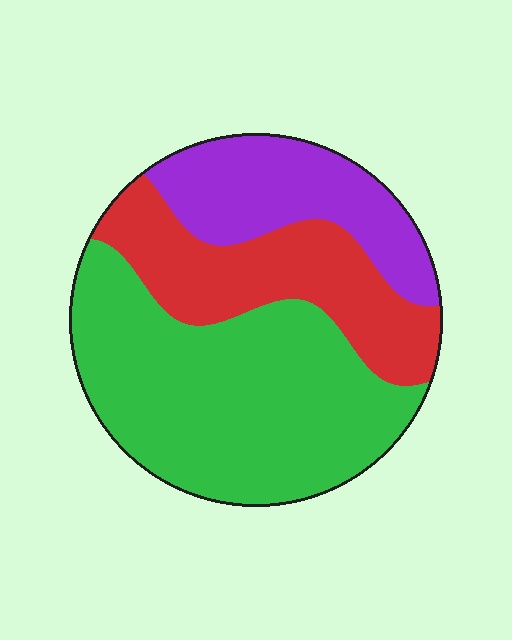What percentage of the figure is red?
Red takes up about one quarter (1/4) of the figure.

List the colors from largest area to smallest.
From largest to smallest: green, red, purple.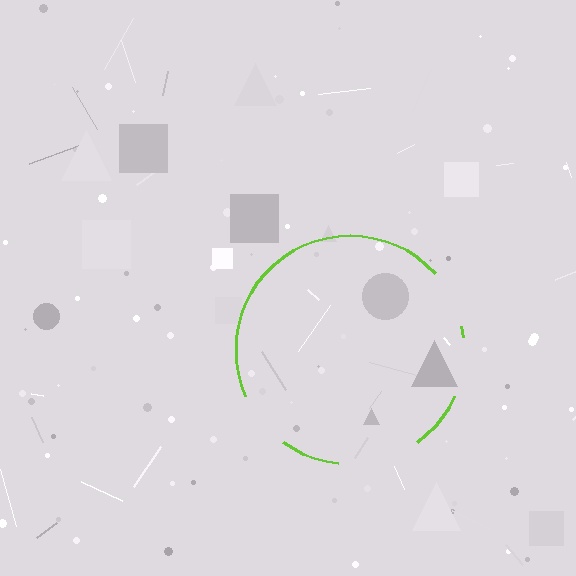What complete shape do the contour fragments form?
The contour fragments form a circle.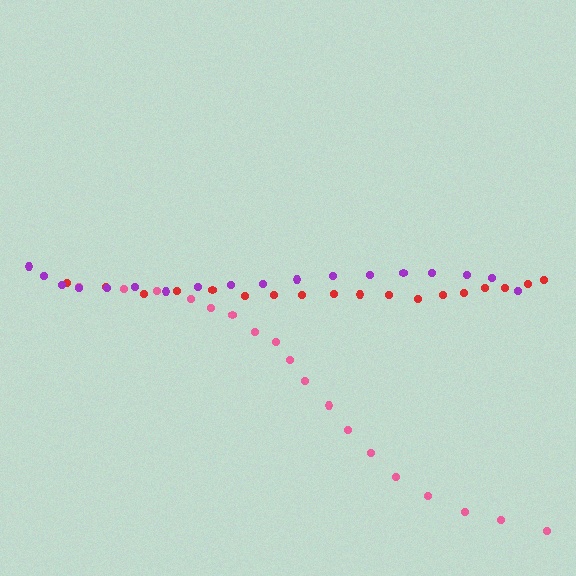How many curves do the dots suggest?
There are 3 distinct paths.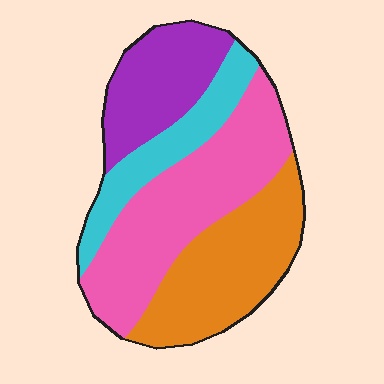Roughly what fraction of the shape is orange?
Orange covers 29% of the shape.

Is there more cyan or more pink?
Pink.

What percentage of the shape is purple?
Purple takes up between a sixth and a third of the shape.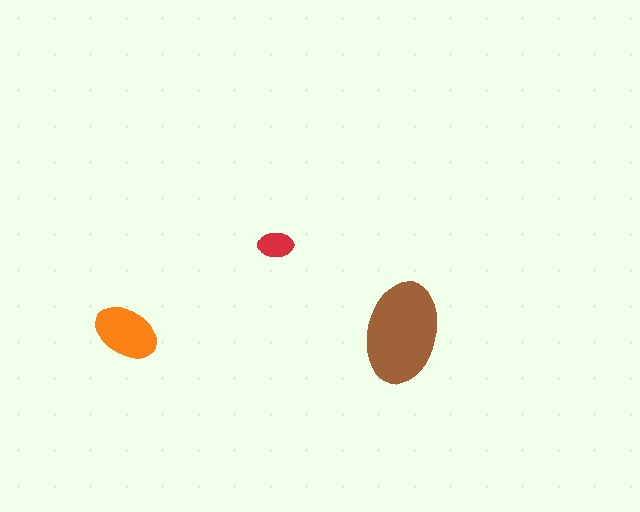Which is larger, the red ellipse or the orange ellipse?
The orange one.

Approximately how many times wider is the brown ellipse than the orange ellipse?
About 1.5 times wider.